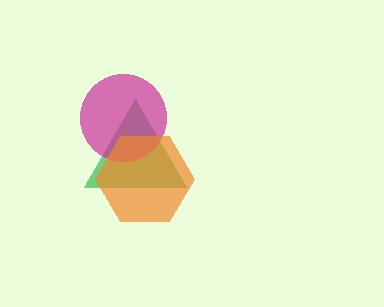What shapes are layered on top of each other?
The layered shapes are: a green triangle, a magenta circle, an orange hexagon.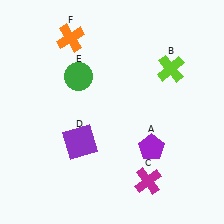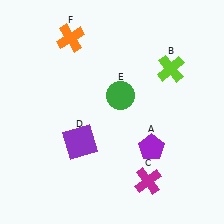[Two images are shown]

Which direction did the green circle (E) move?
The green circle (E) moved right.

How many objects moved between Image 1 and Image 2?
1 object moved between the two images.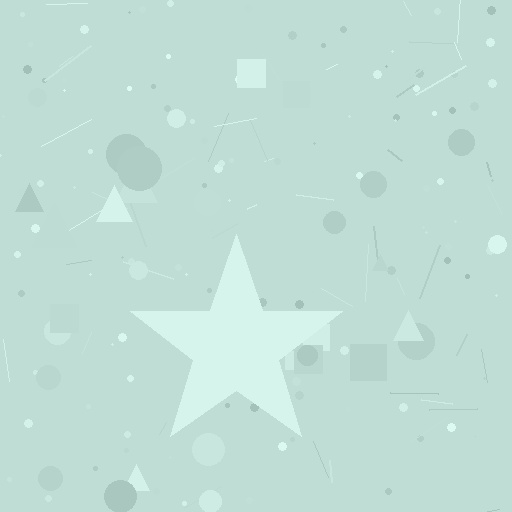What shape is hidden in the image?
A star is hidden in the image.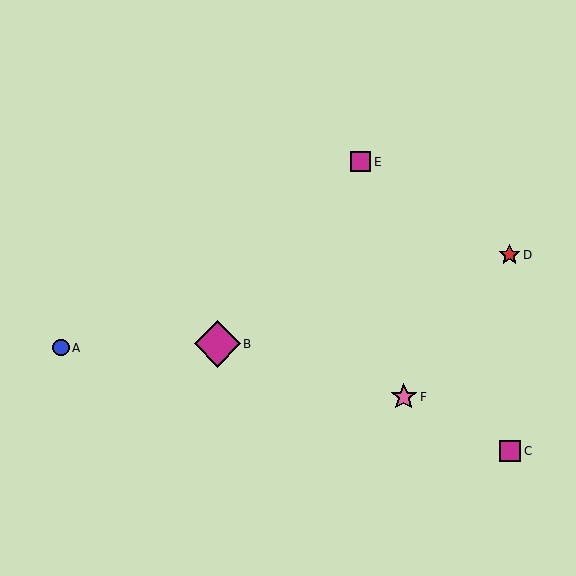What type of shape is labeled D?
Shape D is a red star.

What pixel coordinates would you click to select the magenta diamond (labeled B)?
Click at (217, 344) to select the magenta diamond B.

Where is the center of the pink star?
The center of the pink star is at (404, 397).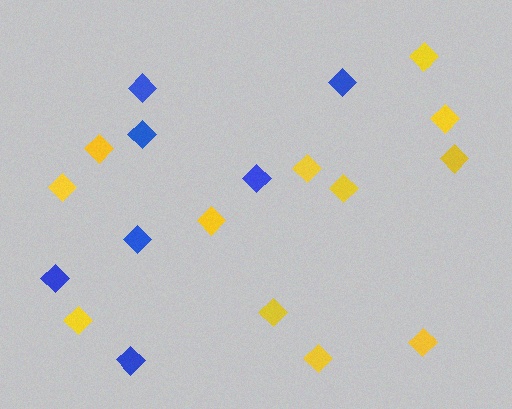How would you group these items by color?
There are 2 groups: one group of yellow diamonds (12) and one group of blue diamonds (7).